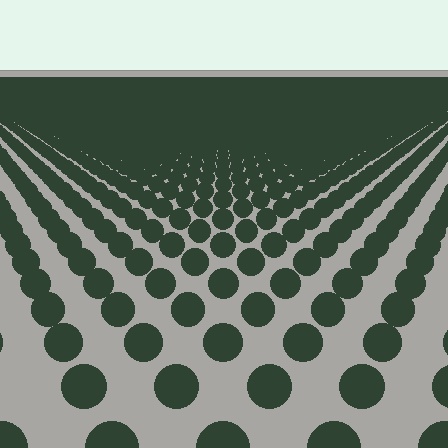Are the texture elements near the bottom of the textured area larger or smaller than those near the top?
Larger. Near the bottom, elements are closer to the viewer and appear at a bigger on-screen size.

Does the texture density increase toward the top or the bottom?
Density increases toward the top.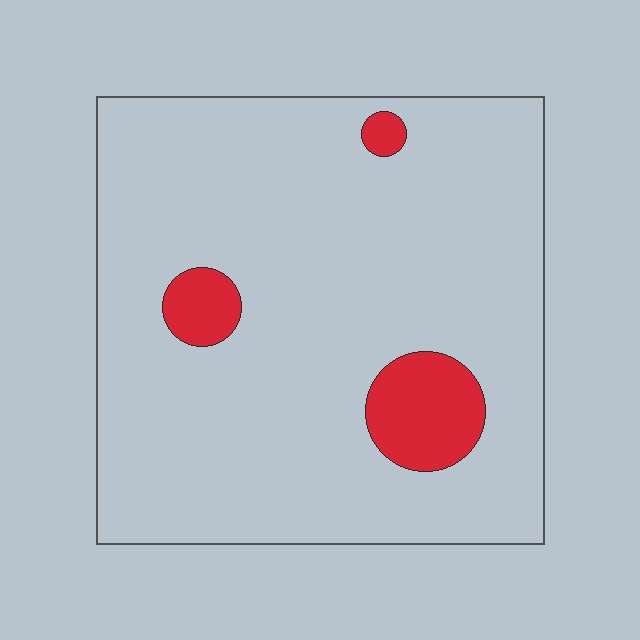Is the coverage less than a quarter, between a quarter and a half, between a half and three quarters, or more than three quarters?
Less than a quarter.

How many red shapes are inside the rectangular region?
3.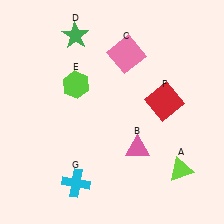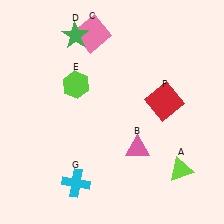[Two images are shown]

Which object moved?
The pink square (C) moved left.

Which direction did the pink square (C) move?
The pink square (C) moved left.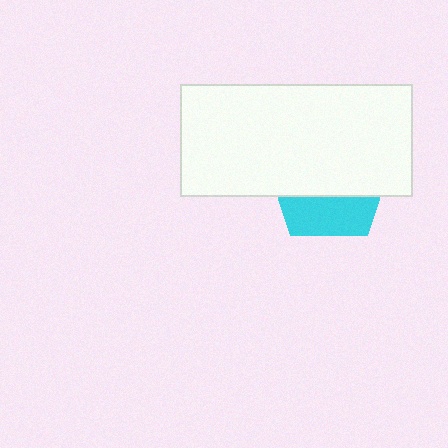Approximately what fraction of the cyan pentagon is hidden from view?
Roughly 67% of the cyan pentagon is hidden behind the white rectangle.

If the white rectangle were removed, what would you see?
You would see the complete cyan pentagon.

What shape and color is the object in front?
The object in front is a white rectangle.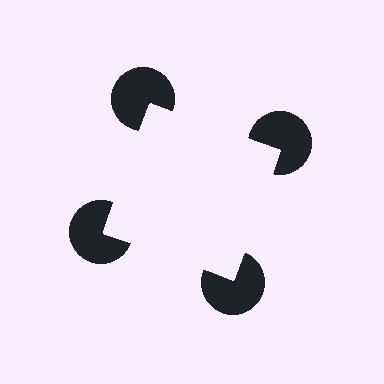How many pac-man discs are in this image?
There are 4 — one at each vertex of the illusory square.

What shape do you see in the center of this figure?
An illusory square — its edges are inferred from the aligned wedge cuts in the pac-man discs, not physically drawn.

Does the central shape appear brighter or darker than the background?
It typically appears slightly brighter than the background, even though no actual brightness change is drawn.